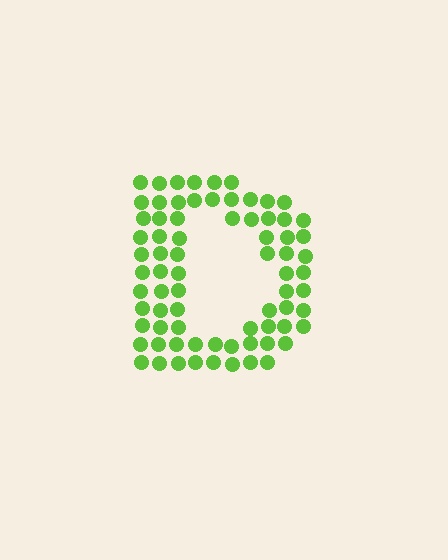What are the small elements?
The small elements are circles.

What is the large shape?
The large shape is the letter D.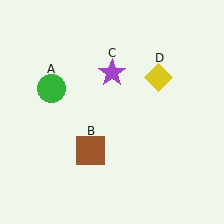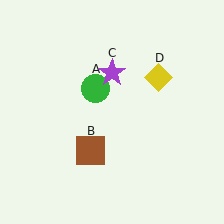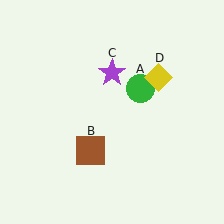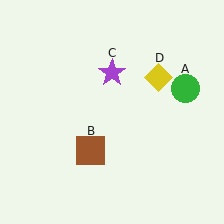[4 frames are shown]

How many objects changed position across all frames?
1 object changed position: green circle (object A).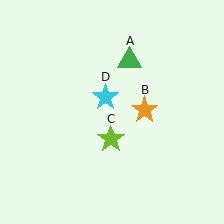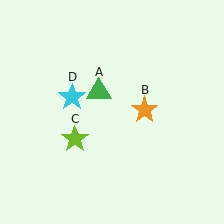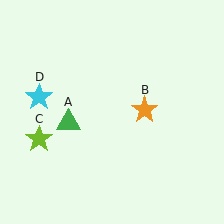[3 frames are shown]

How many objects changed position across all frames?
3 objects changed position: green triangle (object A), lime star (object C), cyan star (object D).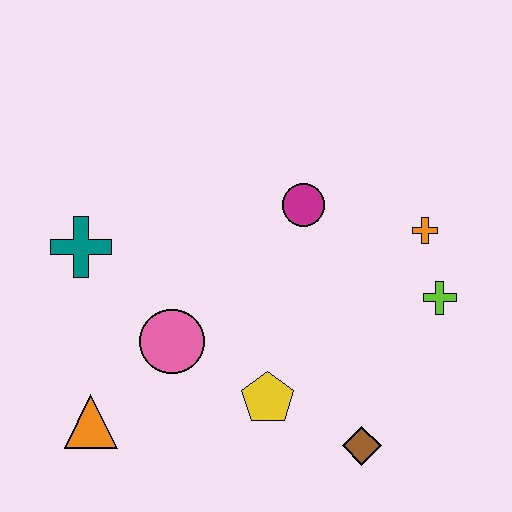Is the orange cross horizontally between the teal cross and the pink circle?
No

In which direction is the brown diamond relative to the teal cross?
The brown diamond is to the right of the teal cross.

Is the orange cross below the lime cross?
No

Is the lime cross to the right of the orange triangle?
Yes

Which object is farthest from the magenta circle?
The orange triangle is farthest from the magenta circle.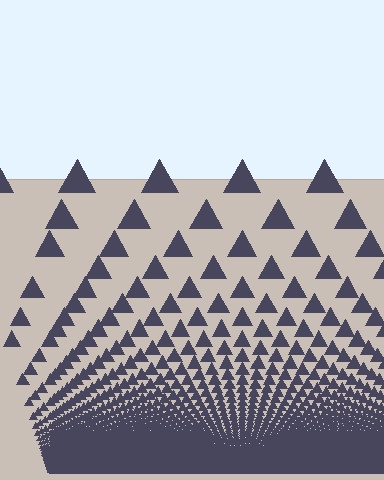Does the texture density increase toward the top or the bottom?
Density increases toward the bottom.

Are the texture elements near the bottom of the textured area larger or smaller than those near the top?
Smaller. The gradient is inverted — elements near the bottom are smaller and denser.